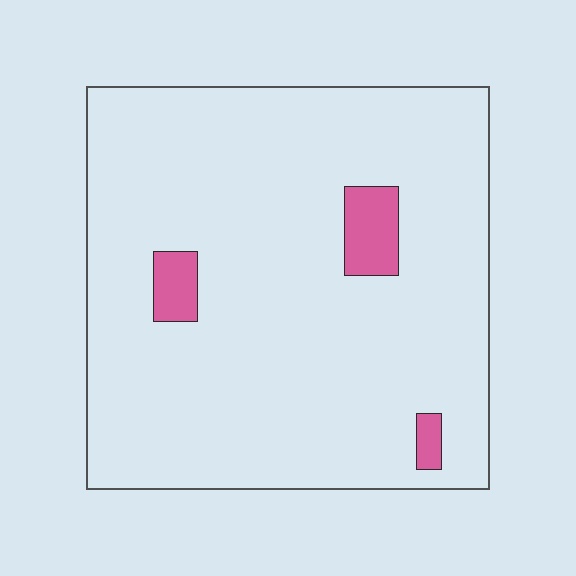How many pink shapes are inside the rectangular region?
3.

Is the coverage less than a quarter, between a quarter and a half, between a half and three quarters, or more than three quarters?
Less than a quarter.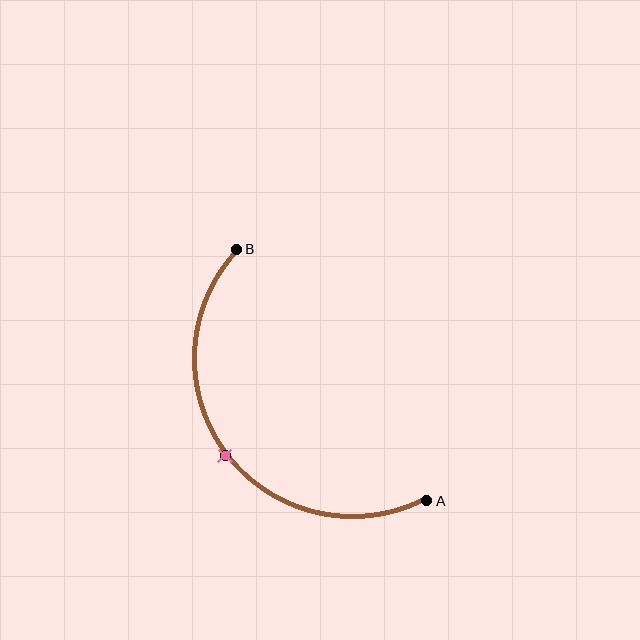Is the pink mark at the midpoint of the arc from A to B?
Yes. The pink mark lies on the arc at equal arc-length from both A and B — it is the arc midpoint.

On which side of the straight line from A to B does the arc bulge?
The arc bulges below and to the left of the straight line connecting A and B.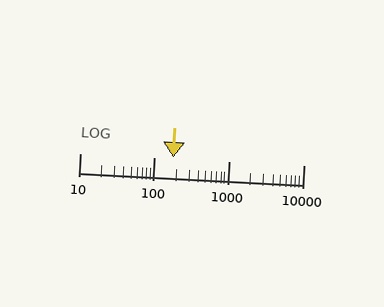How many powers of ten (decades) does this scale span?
The scale spans 3 decades, from 10 to 10000.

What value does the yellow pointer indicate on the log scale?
The pointer indicates approximately 180.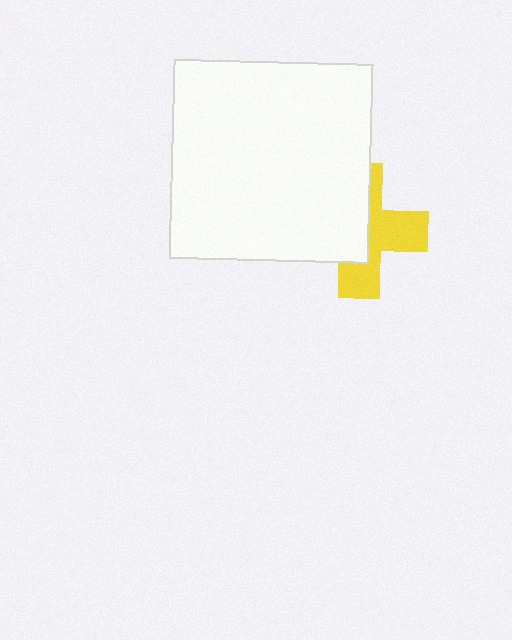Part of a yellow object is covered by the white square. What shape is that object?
It is a cross.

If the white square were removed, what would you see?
You would see the complete yellow cross.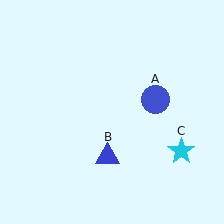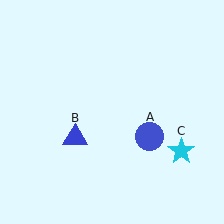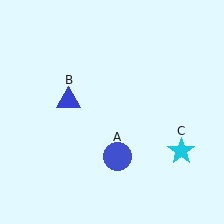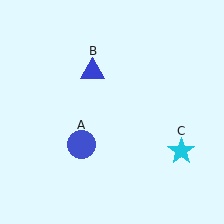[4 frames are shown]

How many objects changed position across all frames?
2 objects changed position: blue circle (object A), blue triangle (object B).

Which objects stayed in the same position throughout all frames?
Cyan star (object C) remained stationary.